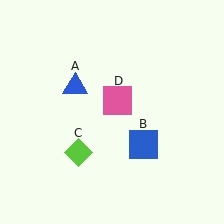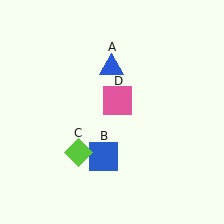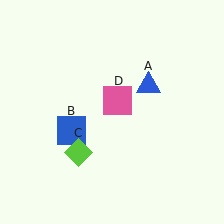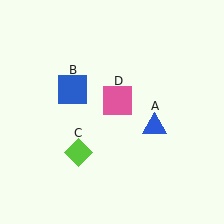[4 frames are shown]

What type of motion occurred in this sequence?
The blue triangle (object A), blue square (object B) rotated clockwise around the center of the scene.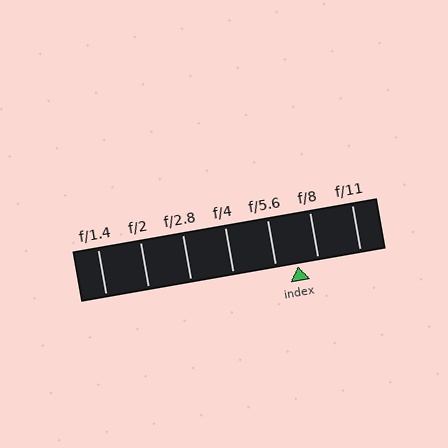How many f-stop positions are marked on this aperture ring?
There are 7 f-stop positions marked.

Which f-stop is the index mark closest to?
The index mark is closest to f/8.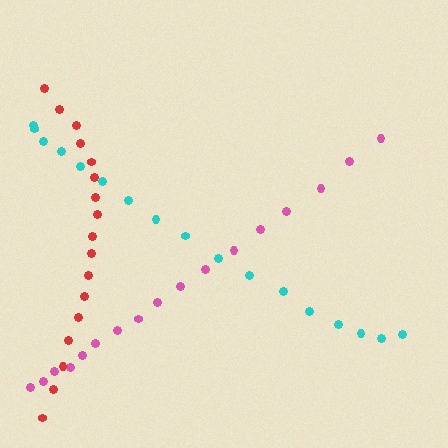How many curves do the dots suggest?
There are 3 distinct paths.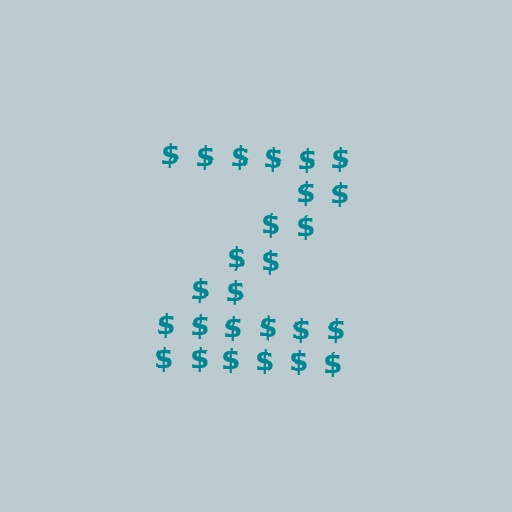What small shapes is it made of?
It is made of small dollar signs.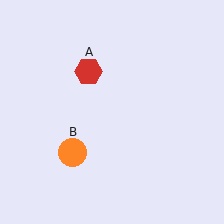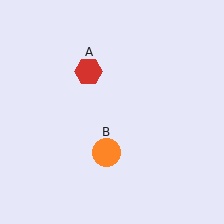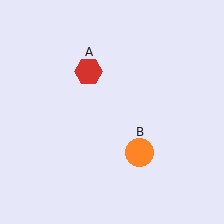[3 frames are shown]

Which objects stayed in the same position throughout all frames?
Red hexagon (object A) remained stationary.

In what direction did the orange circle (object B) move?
The orange circle (object B) moved right.